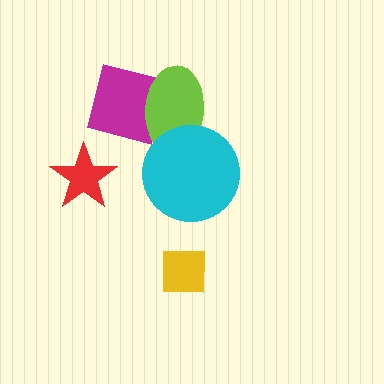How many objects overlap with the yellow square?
0 objects overlap with the yellow square.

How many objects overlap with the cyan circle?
1 object overlaps with the cyan circle.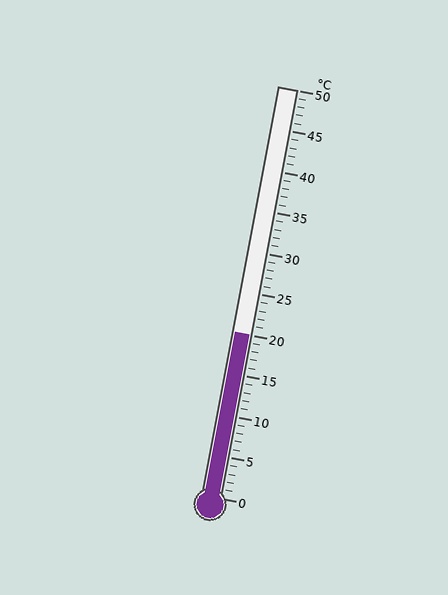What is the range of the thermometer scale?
The thermometer scale ranges from 0°C to 50°C.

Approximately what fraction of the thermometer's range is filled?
The thermometer is filled to approximately 40% of its range.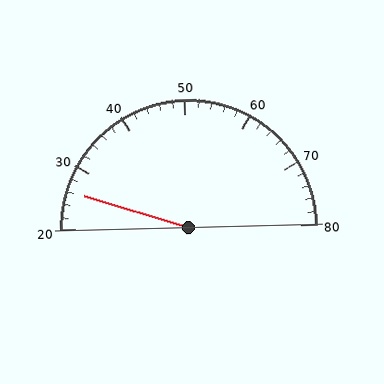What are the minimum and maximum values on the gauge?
The gauge ranges from 20 to 80.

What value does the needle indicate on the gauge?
The needle indicates approximately 26.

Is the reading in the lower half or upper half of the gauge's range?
The reading is in the lower half of the range (20 to 80).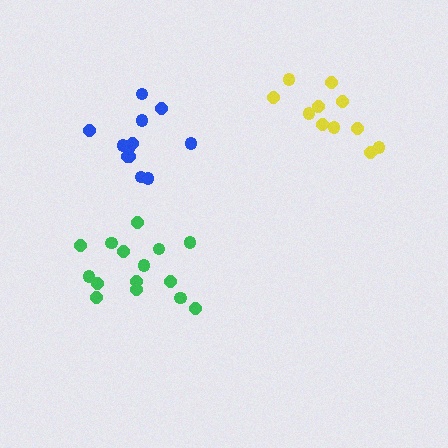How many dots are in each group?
Group 1: 12 dots, Group 2: 11 dots, Group 3: 15 dots (38 total).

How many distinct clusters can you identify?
There are 3 distinct clusters.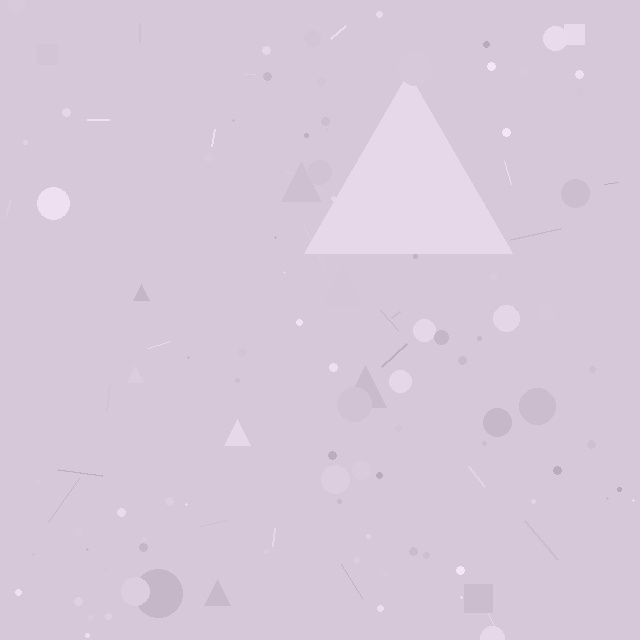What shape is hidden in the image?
A triangle is hidden in the image.